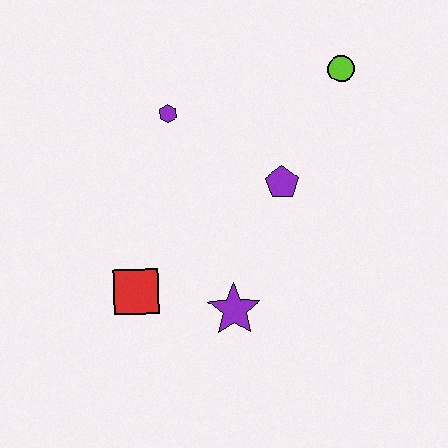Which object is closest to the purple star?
The red square is closest to the purple star.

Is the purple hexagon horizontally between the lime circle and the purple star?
No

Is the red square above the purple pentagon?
No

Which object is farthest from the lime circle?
The red square is farthest from the lime circle.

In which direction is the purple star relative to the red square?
The purple star is to the right of the red square.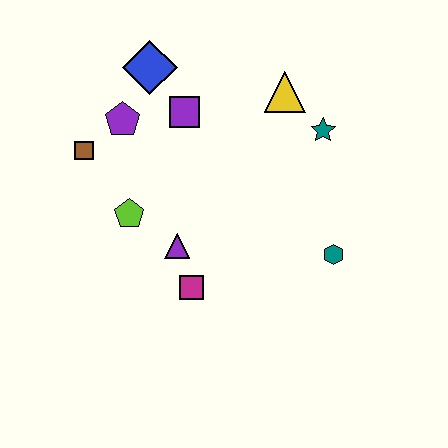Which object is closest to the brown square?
The purple pentagon is closest to the brown square.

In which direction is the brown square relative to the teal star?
The brown square is to the left of the teal star.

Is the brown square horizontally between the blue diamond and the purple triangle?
No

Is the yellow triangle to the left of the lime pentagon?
No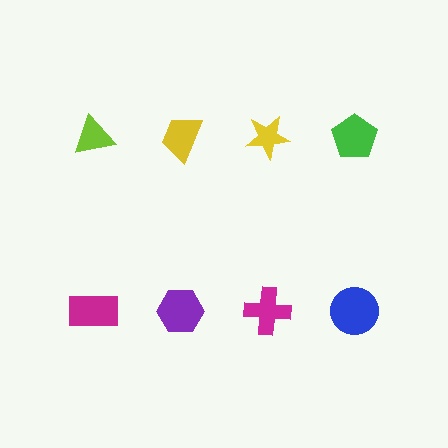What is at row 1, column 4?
A green pentagon.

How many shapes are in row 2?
4 shapes.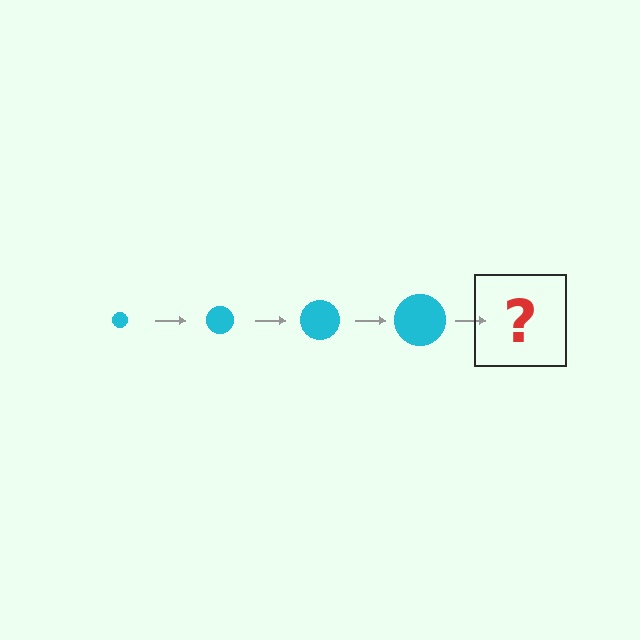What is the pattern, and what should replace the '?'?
The pattern is that the circle gets progressively larger each step. The '?' should be a cyan circle, larger than the previous one.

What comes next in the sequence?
The next element should be a cyan circle, larger than the previous one.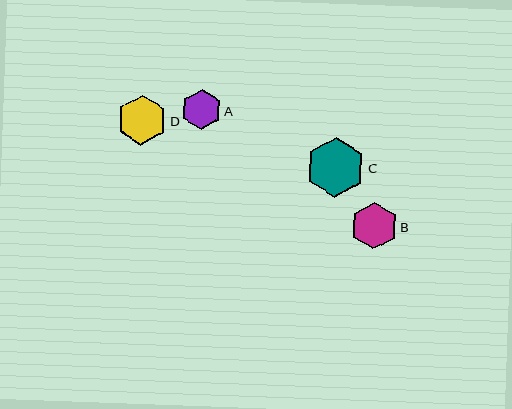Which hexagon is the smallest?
Hexagon A is the smallest with a size of approximately 40 pixels.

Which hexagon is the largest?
Hexagon C is the largest with a size of approximately 59 pixels.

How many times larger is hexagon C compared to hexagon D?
Hexagon C is approximately 1.2 times the size of hexagon D.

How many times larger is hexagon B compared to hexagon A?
Hexagon B is approximately 1.2 times the size of hexagon A.